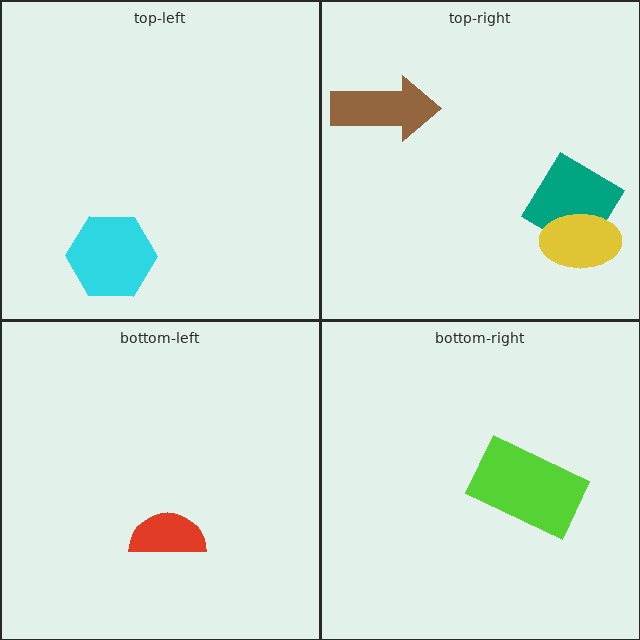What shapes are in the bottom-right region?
The lime rectangle.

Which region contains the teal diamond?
The top-right region.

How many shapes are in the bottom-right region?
1.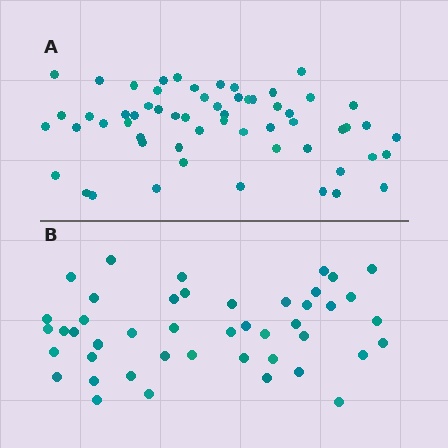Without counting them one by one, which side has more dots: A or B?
Region A (the top region) has more dots.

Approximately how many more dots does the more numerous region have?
Region A has approximately 15 more dots than region B.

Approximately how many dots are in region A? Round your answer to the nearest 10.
About 60 dots. (The exact count is 59, which rounds to 60.)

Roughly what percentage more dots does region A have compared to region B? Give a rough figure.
About 30% more.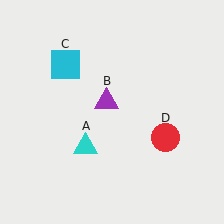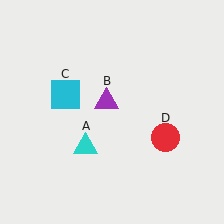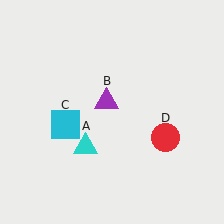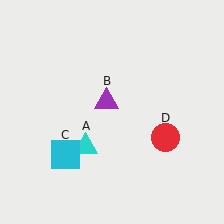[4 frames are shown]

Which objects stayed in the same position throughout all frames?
Cyan triangle (object A) and purple triangle (object B) and red circle (object D) remained stationary.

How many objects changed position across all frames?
1 object changed position: cyan square (object C).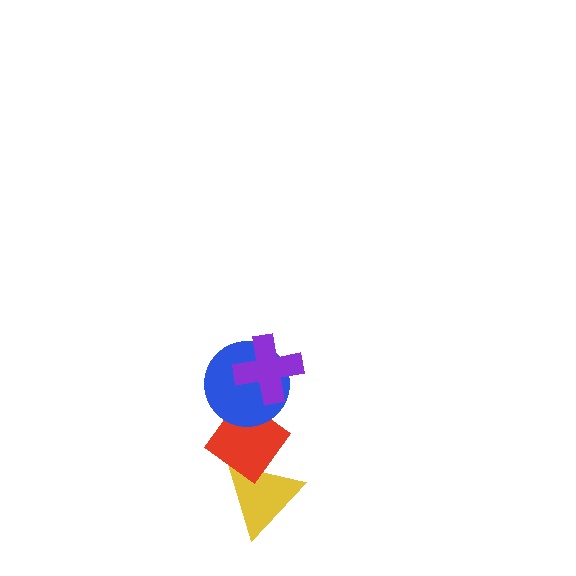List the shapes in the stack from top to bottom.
From top to bottom: the purple cross, the blue circle, the red diamond, the yellow triangle.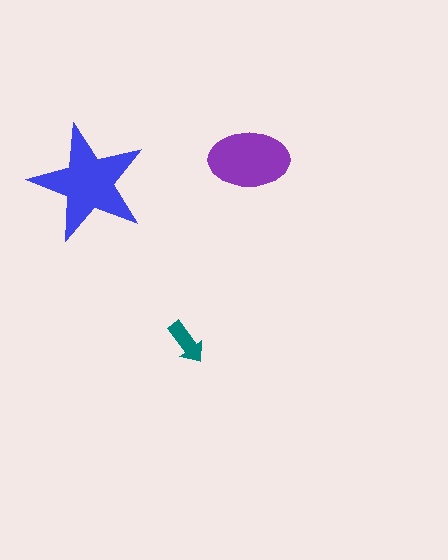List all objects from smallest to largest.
The teal arrow, the purple ellipse, the blue star.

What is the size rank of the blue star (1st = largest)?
1st.